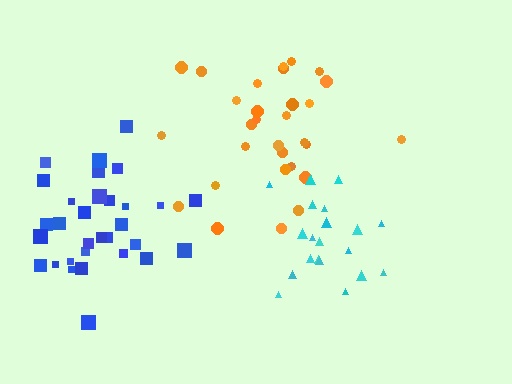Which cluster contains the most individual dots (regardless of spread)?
Blue (31).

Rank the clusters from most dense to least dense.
cyan, blue, orange.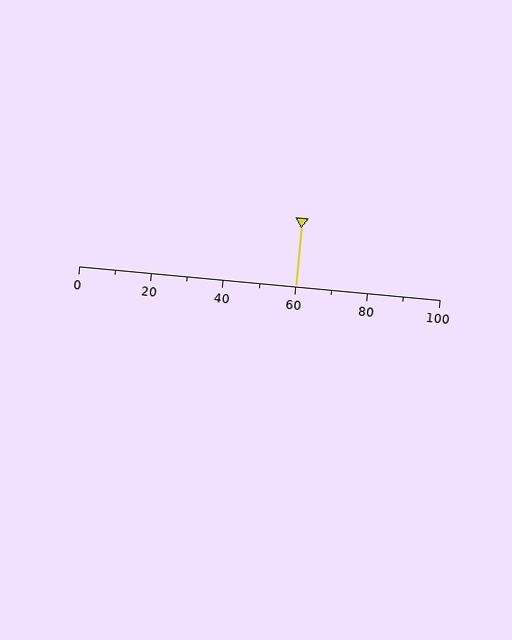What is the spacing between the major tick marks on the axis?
The major ticks are spaced 20 apart.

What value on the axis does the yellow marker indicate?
The marker indicates approximately 60.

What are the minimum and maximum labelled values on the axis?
The axis runs from 0 to 100.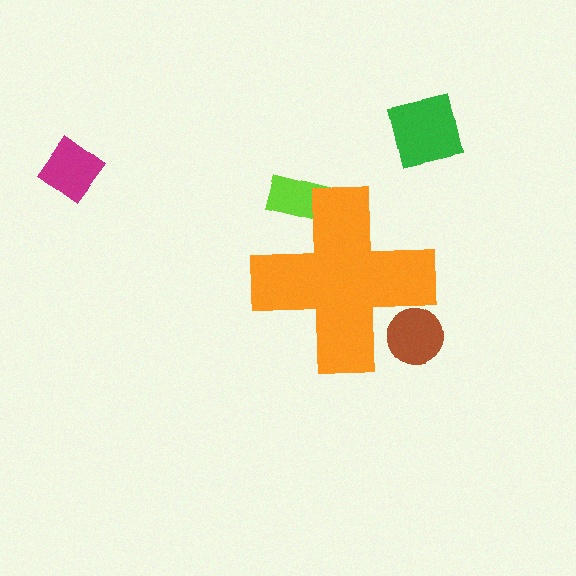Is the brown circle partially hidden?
Yes, the brown circle is partially hidden behind the orange cross.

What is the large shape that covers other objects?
An orange cross.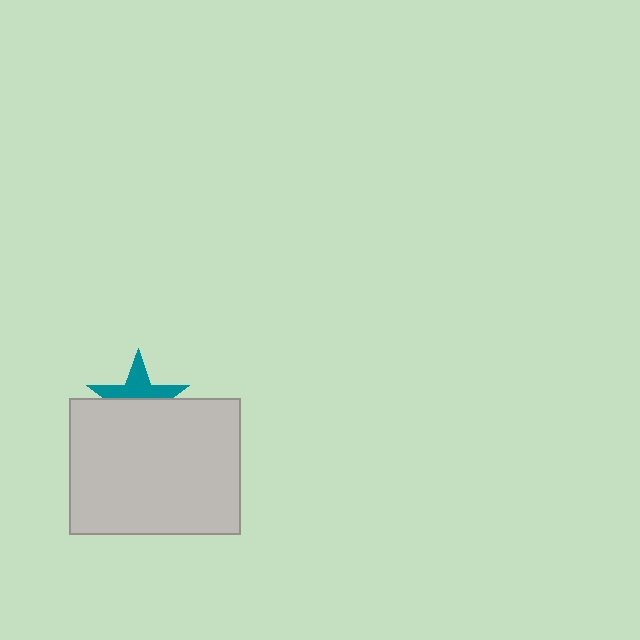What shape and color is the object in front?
The object in front is a light gray rectangle.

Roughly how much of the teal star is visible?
A small part of it is visible (roughly 45%).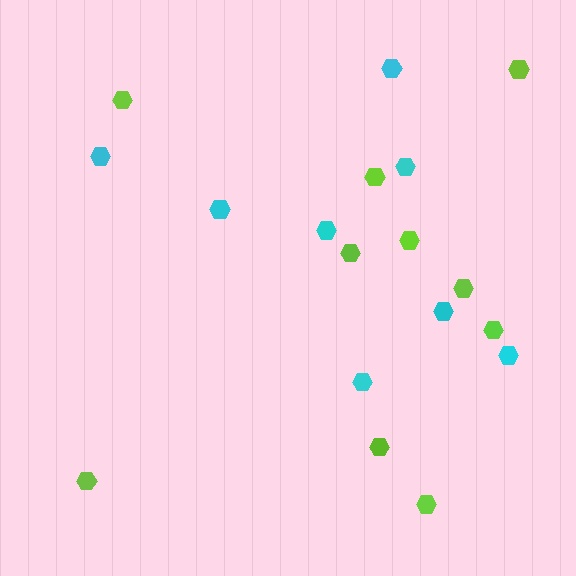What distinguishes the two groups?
There are 2 groups: one group of lime hexagons (10) and one group of cyan hexagons (8).